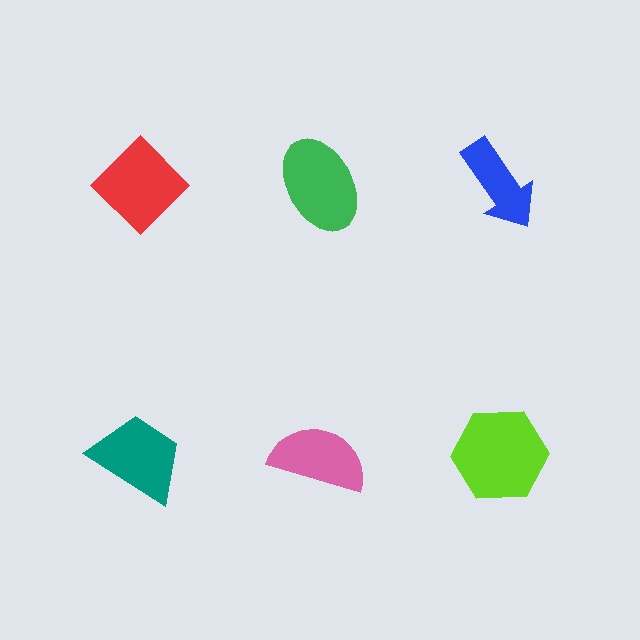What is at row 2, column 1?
A teal trapezoid.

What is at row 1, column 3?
A blue arrow.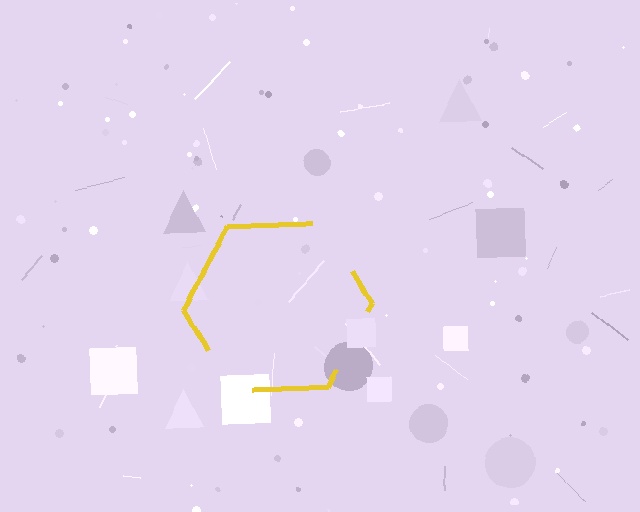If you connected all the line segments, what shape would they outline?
They would outline a hexagon.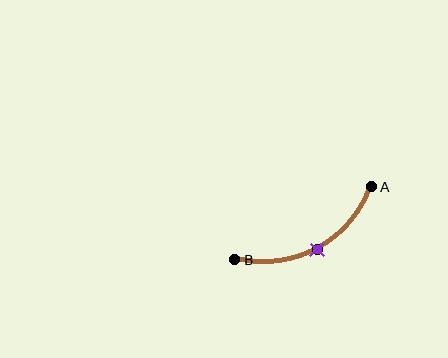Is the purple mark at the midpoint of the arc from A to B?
Yes. The purple mark lies on the arc at equal arc-length from both A and B — it is the arc midpoint.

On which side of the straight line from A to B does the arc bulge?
The arc bulges below the straight line connecting A and B.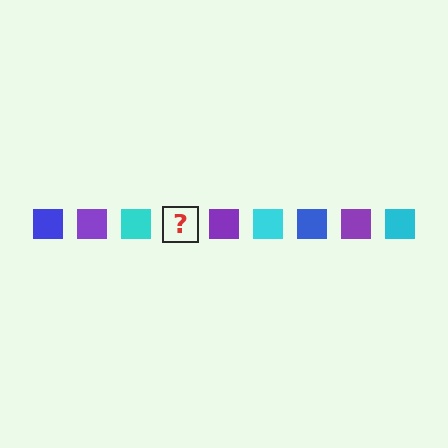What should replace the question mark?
The question mark should be replaced with a blue square.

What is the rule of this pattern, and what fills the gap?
The rule is that the pattern cycles through blue, purple, cyan squares. The gap should be filled with a blue square.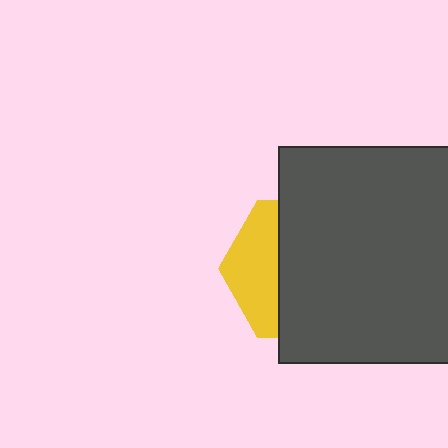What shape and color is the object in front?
The object in front is a dark gray square.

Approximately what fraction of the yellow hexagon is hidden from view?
Roughly 67% of the yellow hexagon is hidden behind the dark gray square.